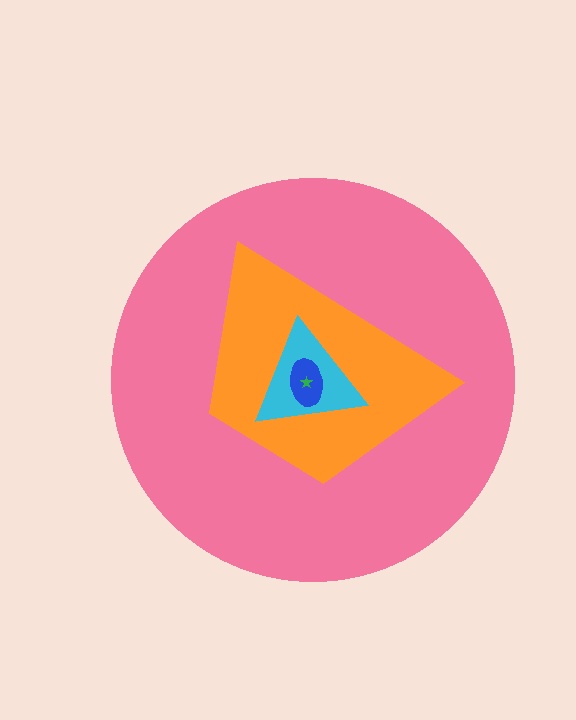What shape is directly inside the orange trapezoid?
The cyan triangle.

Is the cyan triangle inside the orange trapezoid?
Yes.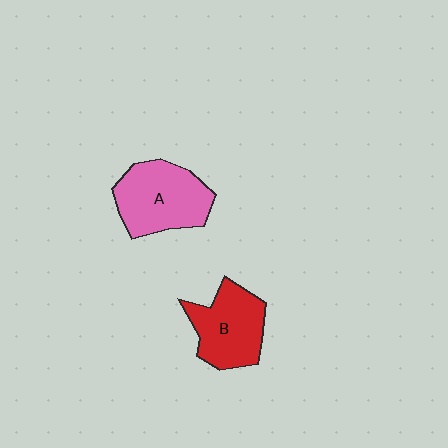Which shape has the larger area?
Shape A (pink).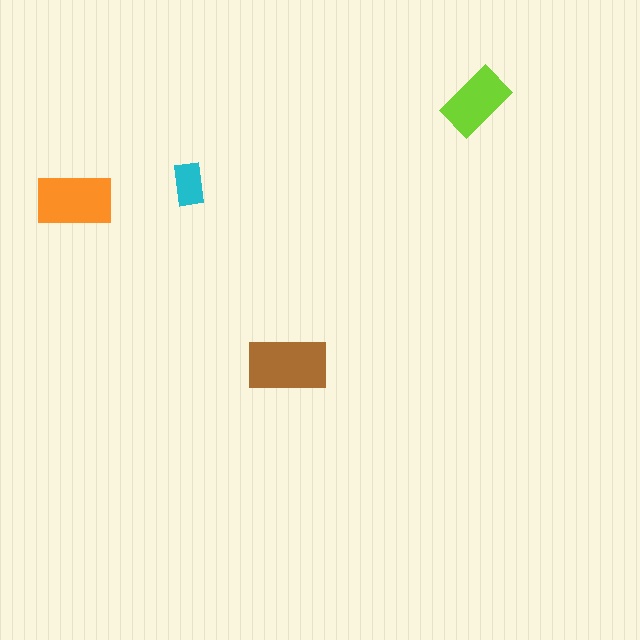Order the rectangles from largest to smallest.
the brown one, the orange one, the lime one, the cyan one.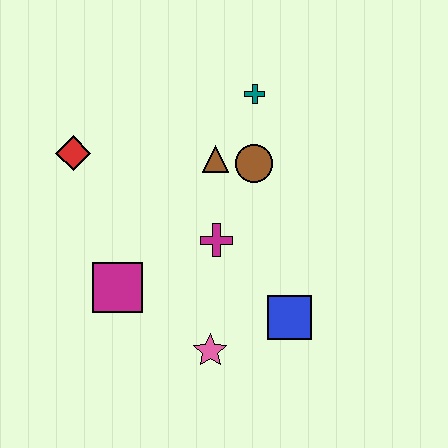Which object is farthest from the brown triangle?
The pink star is farthest from the brown triangle.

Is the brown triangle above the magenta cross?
Yes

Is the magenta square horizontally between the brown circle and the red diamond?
Yes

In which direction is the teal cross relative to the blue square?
The teal cross is above the blue square.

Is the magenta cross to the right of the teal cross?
No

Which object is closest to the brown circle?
The brown triangle is closest to the brown circle.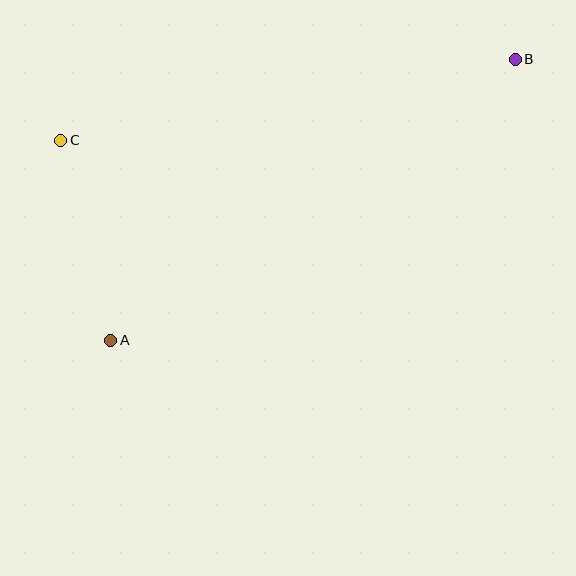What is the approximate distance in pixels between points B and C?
The distance between B and C is approximately 461 pixels.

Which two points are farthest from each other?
Points A and B are farthest from each other.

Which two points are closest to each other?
Points A and C are closest to each other.